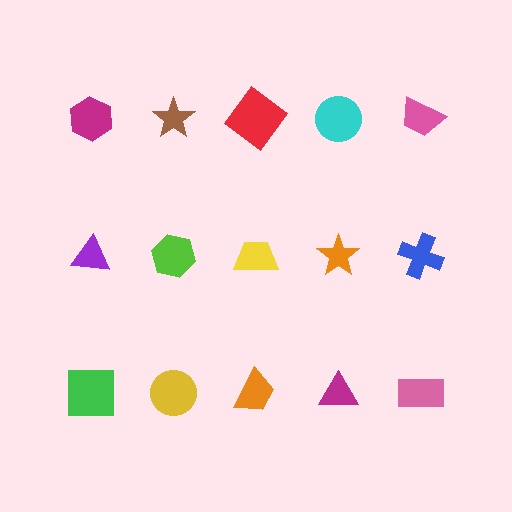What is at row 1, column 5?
A pink trapezoid.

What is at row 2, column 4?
An orange star.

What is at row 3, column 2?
A yellow circle.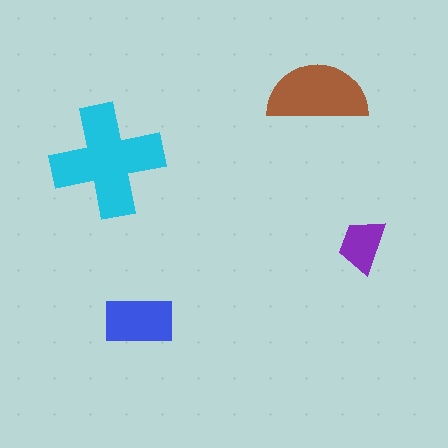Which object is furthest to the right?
The purple trapezoid is rightmost.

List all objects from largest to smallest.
The cyan cross, the brown semicircle, the blue rectangle, the purple trapezoid.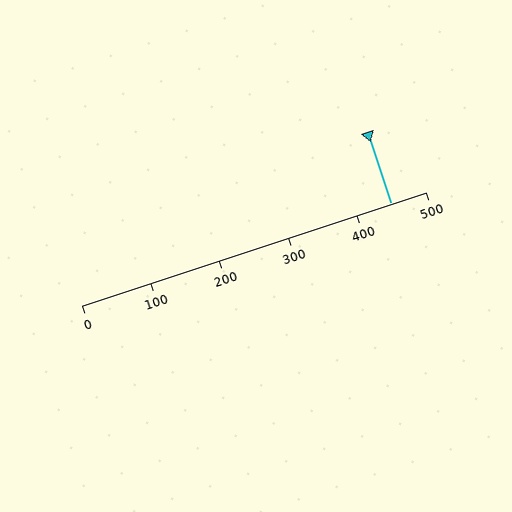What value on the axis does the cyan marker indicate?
The marker indicates approximately 450.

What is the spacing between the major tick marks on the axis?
The major ticks are spaced 100 apart.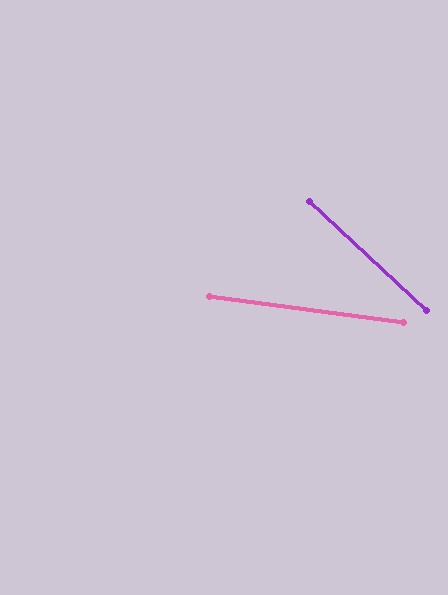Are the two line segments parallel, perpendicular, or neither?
Neither parallel nor perpendicular — they differ by about 35°.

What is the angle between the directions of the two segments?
Approximately 35 degrees.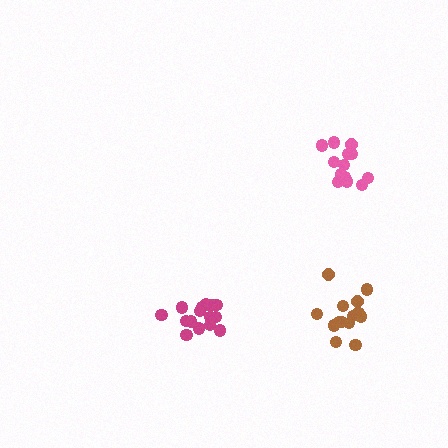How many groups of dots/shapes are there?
There are 3 groups.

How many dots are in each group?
Group 1: 16 dots, Group 2: 14 dots, Group 3: 13 dots (43 total).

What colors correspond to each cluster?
The clusters are colored: magenta, brown, pink.